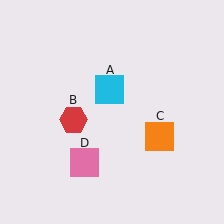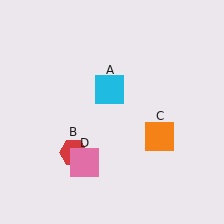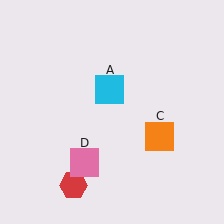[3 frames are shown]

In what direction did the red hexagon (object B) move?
The red hexagon (object B) moved down.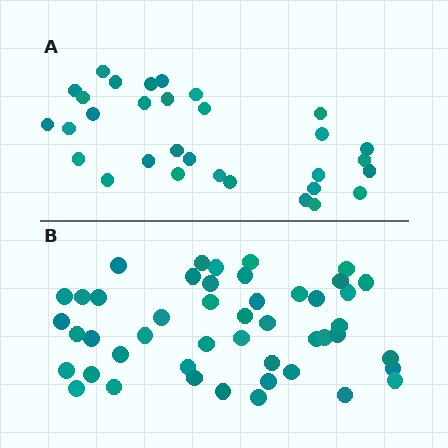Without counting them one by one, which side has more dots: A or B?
Region B (the bottom region) has more dots.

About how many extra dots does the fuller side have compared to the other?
Region B has approximately 15 more dots than region A.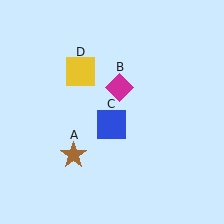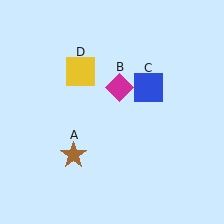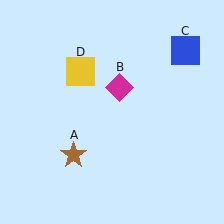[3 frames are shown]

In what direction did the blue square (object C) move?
The blue square (object C) moved up and to the right.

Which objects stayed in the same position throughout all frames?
Brown star (object A) and magenta diamond (object B) and yellow square (object D) remained stationary.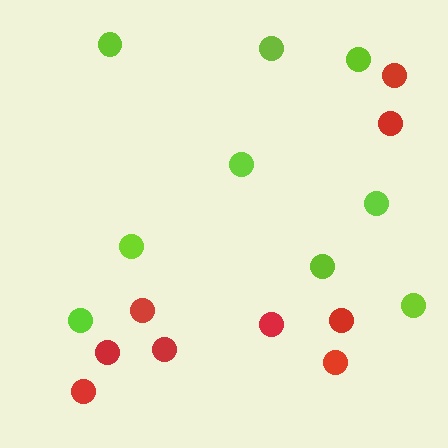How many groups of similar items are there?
There are 2 groups: one group of red circles (9) and one group of lime circles (9).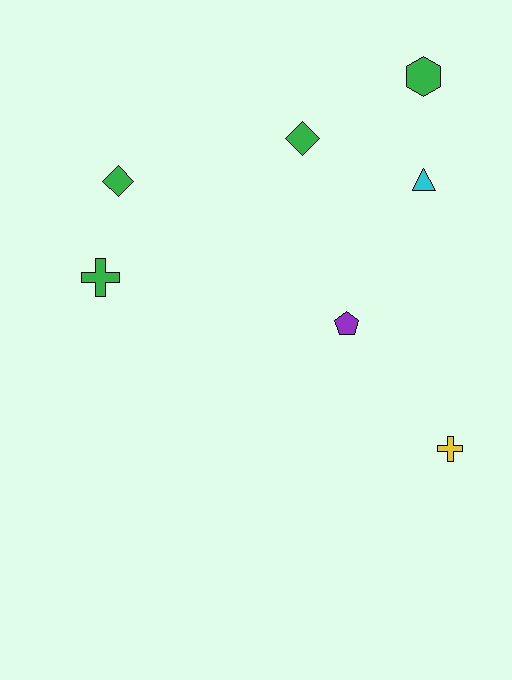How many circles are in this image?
There are no circles.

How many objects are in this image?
There are 7 objects.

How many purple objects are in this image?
There is 1 purple object.